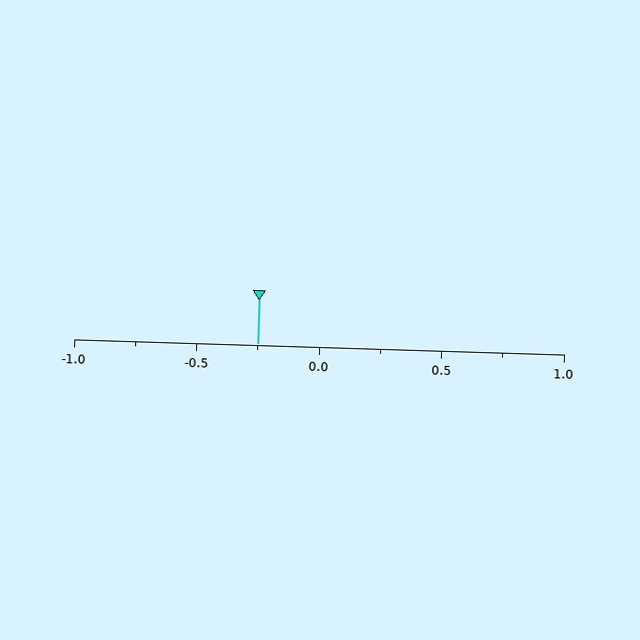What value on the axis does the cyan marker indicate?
The marker indicates approximately -0.25.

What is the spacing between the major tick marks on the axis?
The major ticks are spaced 0.5 apart.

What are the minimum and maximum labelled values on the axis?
The axis runs from -1.0 to 1.0.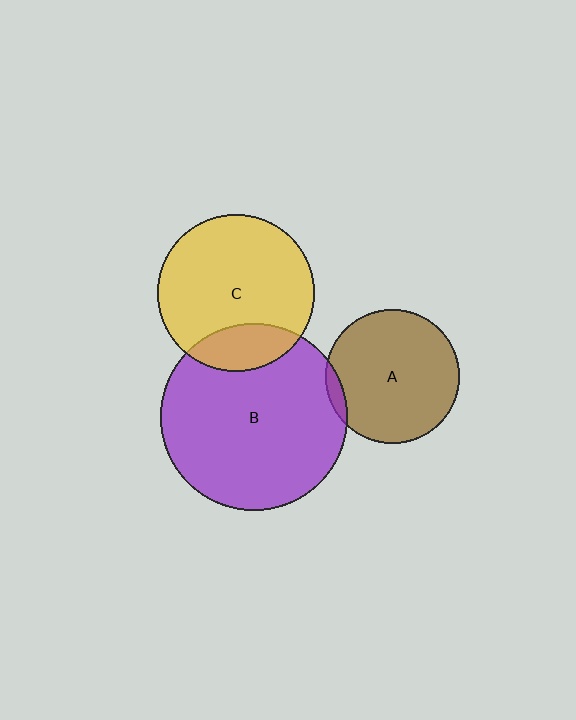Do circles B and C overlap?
Yes.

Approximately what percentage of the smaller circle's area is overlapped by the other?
Approximately 20%.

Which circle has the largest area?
Circle B (purple).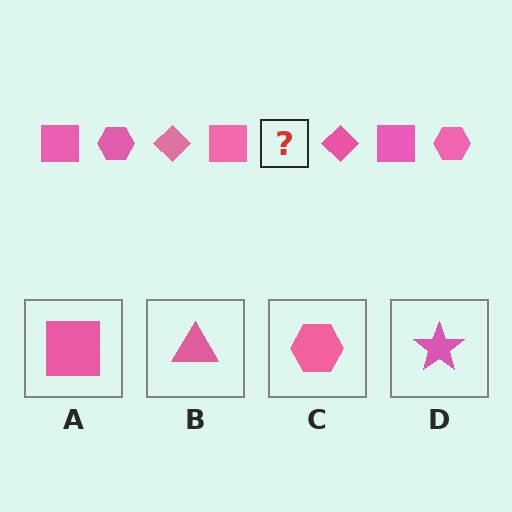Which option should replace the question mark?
Option C.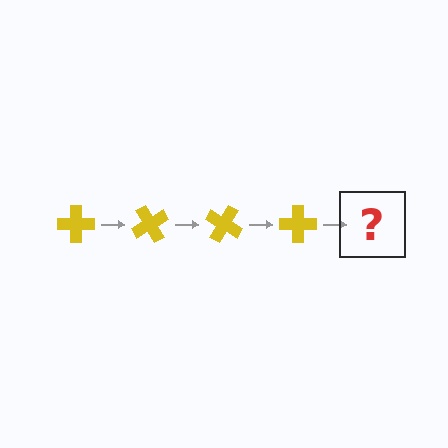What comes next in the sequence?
The next element should be a yellow cross rotated 240 degrees.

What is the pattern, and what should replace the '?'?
The pattern is that the cross rotates 60 degrees each step. The '?' should be a yellow cross rotated 240 degrees.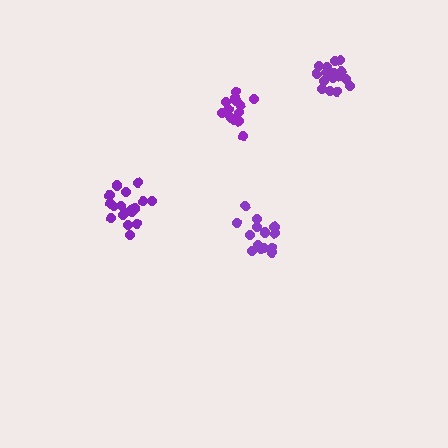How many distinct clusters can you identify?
There are 4 distinct clusters.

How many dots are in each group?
Group 1: 19 dots, Group 2: 18 dots, Group 3: 16 dots, Group 4: 17 dots (70 total).